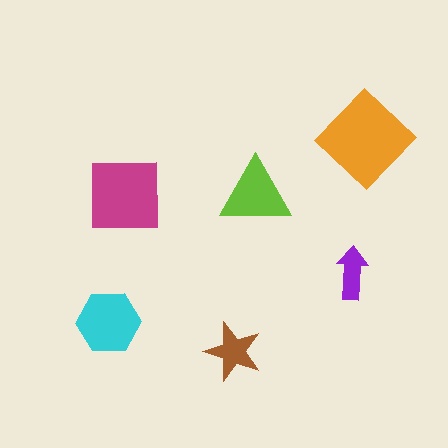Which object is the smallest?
The purple arrow.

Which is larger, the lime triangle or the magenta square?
The magenta square.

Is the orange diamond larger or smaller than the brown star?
Larger.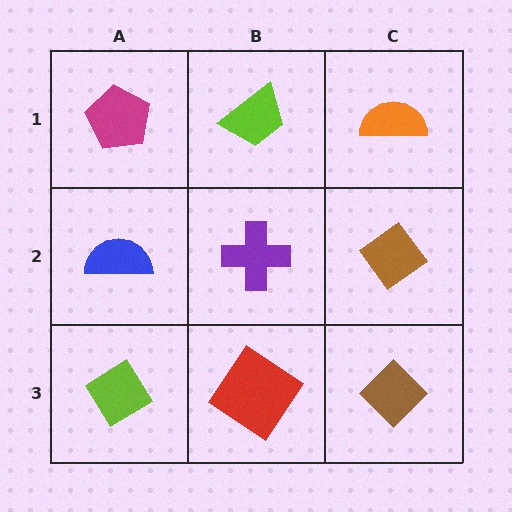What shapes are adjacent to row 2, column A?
A magenta pentagon (row 1, column A), a lime diamond (row 3, column A), a purple cross (row 2, column B).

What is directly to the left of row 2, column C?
A purple cross.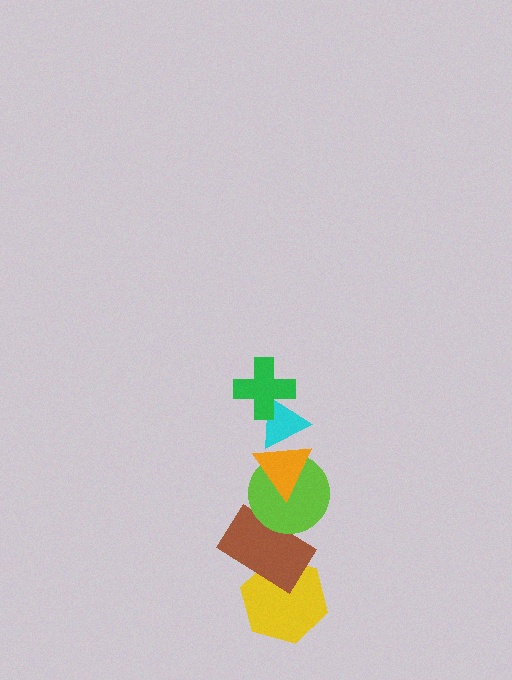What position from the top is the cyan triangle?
The cyan triangle is 2nd from the top.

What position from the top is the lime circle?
The lime circle is 4th from the top.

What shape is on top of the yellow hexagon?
The brown rectangle is on top of the yellow hexagon.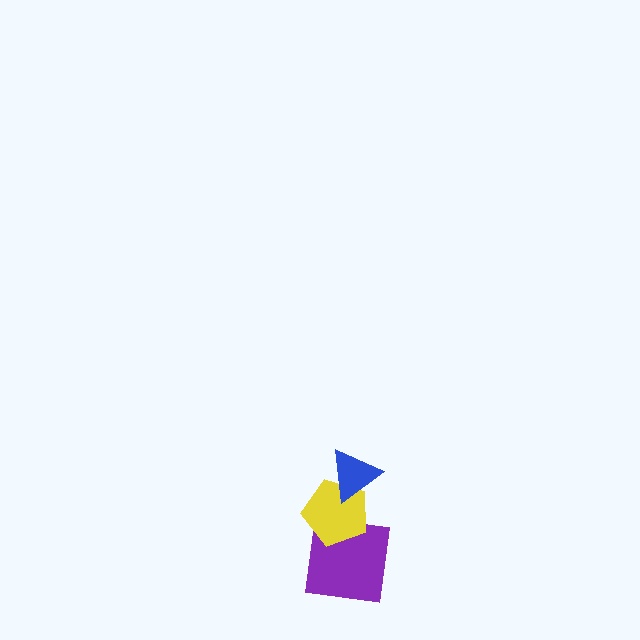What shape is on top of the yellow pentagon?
The blue triangle is on top of the yellow pentagon.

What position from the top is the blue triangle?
The blue triangle is 1st from the top.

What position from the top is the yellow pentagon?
The yellow pentagon is 2nd from the top.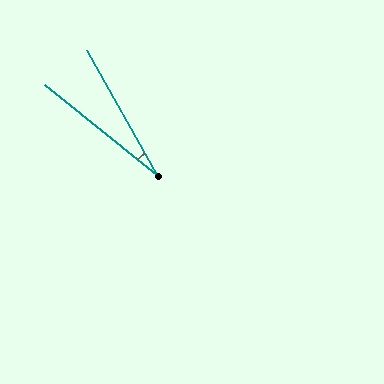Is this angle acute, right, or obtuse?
It is acute.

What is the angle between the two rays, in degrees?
Approximately 22 degrees.